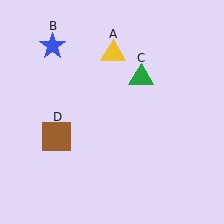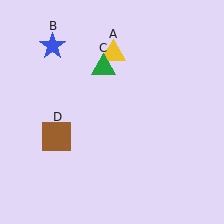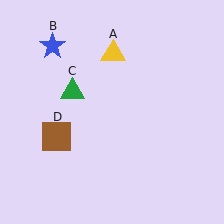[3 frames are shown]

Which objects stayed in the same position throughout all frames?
Yellow triangle (object A) and blue star (object B) and brown square (object D) remained stationary.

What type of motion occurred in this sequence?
The green triangle (object C) rotated counterclockwise around the center of the scene.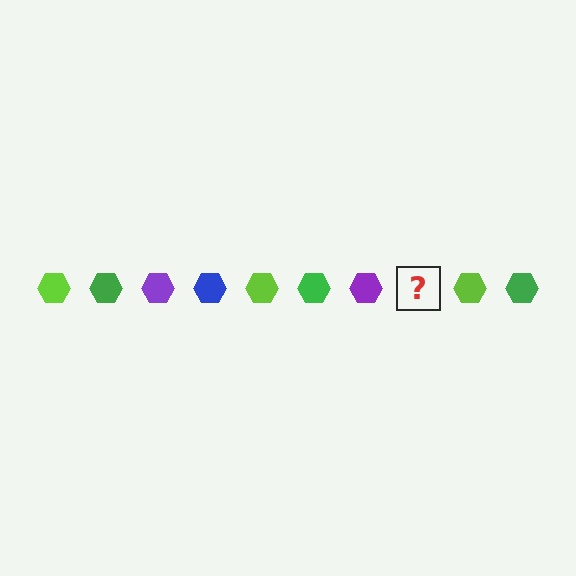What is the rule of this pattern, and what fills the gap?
The rule is that the pattern cycles through lime, green, purple, blue hexagons. The gap should be filled with a blue hexagon.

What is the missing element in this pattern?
The missing element is a blue hexagon.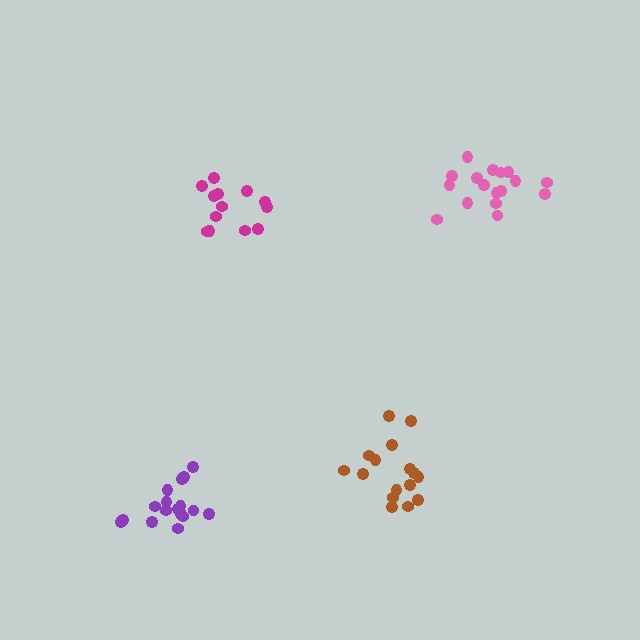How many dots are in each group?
Group 1: 17 dots, Group 2: 17 dots, Group 3: 14 dots, Group 4: 16 dots (64 total).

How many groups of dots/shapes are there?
There are 4 groups.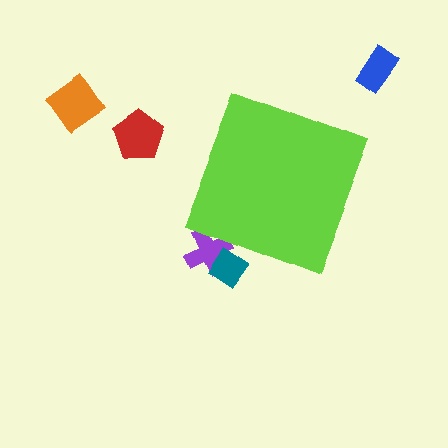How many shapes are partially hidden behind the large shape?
2 shapes are partially hidden.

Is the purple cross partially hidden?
Yes, the purple cross is partially hidden behind the lime diamond.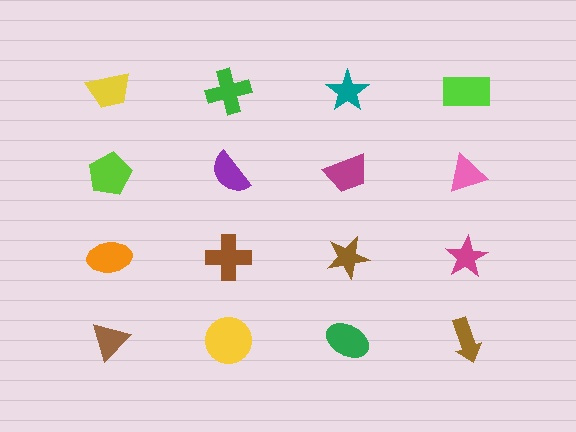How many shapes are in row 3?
4 shapes.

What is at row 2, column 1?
A lime pentagon.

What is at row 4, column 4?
A brown arrow.